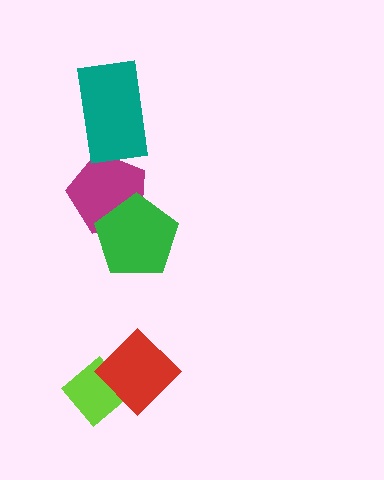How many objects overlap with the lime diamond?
1 object overlaps with the lime diamond.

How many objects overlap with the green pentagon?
1 object overlaps with the green pentagon.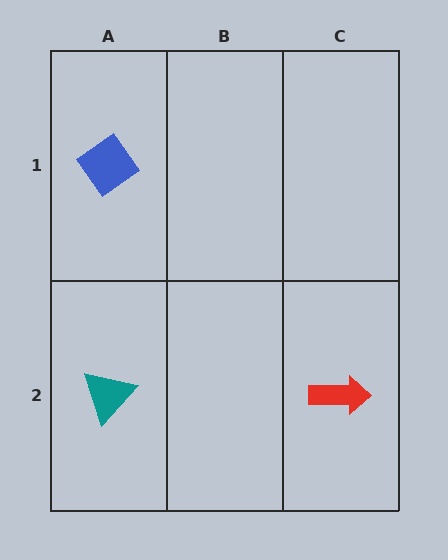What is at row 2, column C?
A red arrow.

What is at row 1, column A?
A blue diamond.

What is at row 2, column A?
A teal triangle.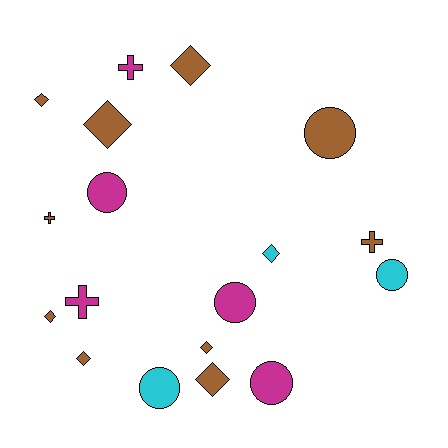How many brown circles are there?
There is 1 brown circle.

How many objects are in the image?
There are 18 objects.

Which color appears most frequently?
Brown, with 10 objects.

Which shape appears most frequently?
Diamond, with 8 objects.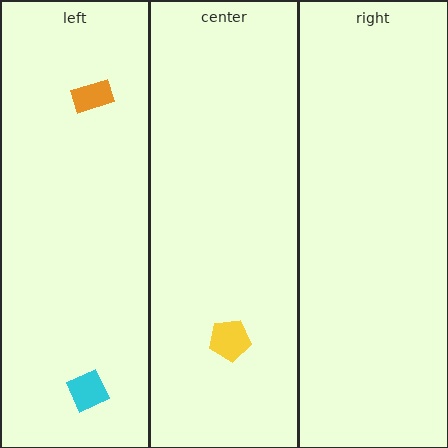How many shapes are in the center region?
1.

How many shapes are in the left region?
2.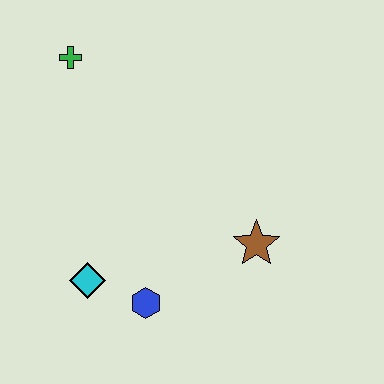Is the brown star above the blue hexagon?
Yes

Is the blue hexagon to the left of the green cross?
No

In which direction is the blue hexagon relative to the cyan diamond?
The blue hexagon is to the right of the cyan diamond.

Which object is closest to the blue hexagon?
The cyan diamond is closest to the blue hexagon.